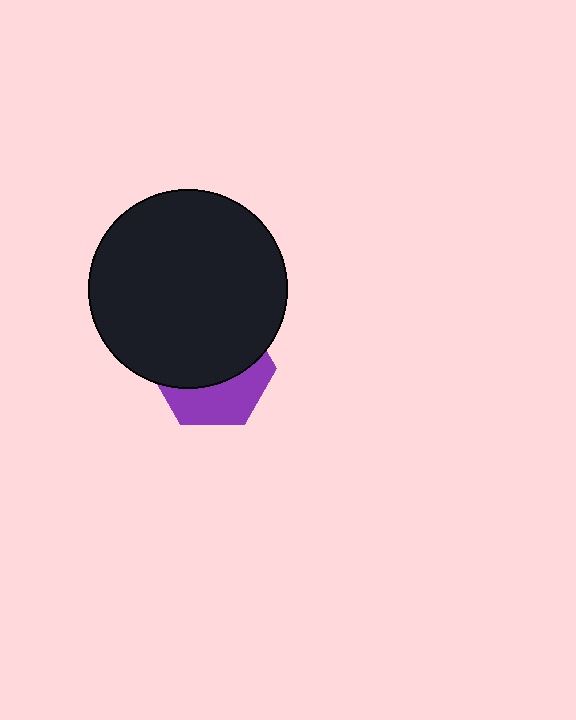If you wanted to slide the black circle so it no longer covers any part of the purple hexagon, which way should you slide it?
Slide it up — that is the most direct way to separate the two shapes.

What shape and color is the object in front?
The object in front is a black circle.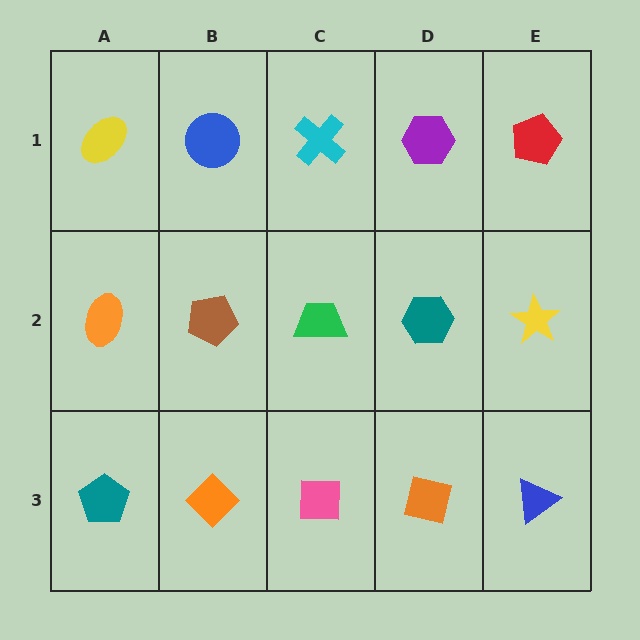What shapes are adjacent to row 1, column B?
A brown pentagon (row 2, column B), a yellow ellipse (row 1, column A), a cyan cross (row 1, column C).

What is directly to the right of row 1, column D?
A red pentagon.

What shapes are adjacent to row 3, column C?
A green trapezoid (row 2, column C), an orange diamond (row 3, column B), an orange square (row 3, column D).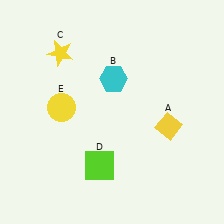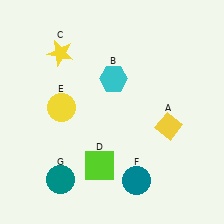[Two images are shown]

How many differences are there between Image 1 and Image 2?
There are 2 differences between the two images.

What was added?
A teal circle (F), a teal circle (G) were added in Image 2.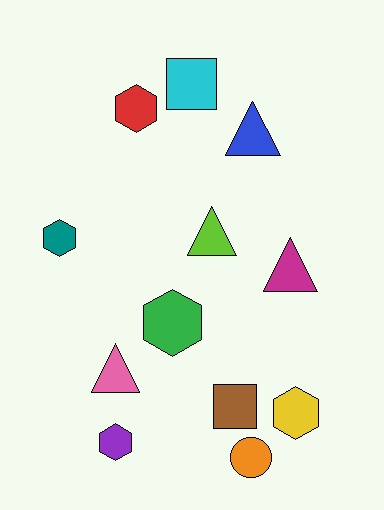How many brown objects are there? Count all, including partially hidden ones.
There is 1 brown object.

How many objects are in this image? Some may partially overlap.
There are 12 objects.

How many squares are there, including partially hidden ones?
There are 2 squares.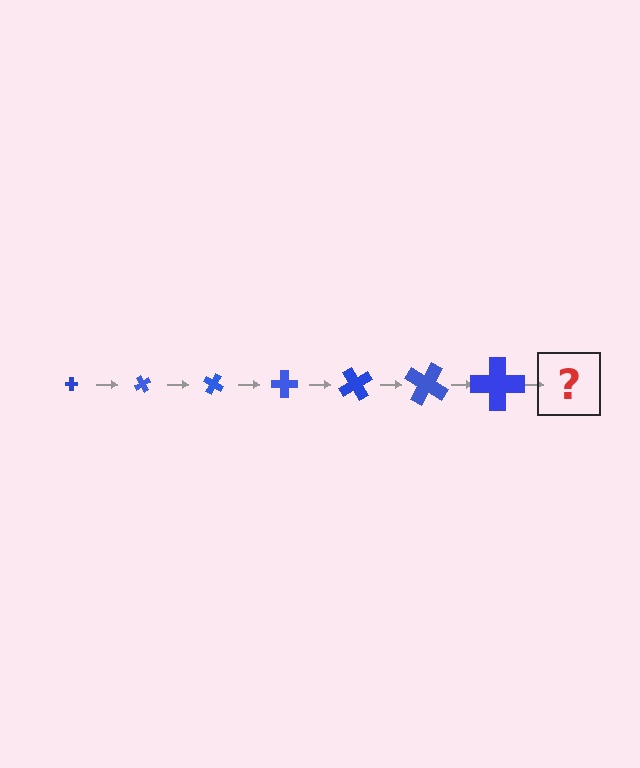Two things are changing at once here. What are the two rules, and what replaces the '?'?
The two rules are that the cross grows larger each step and it rotates 60 degrees each step. The '?' should be a cross, larger than the previous one and rotated 420 degrees from the start.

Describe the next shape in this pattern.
It should be a cross, larger than the previous one and rotated 420 degrees from the start.